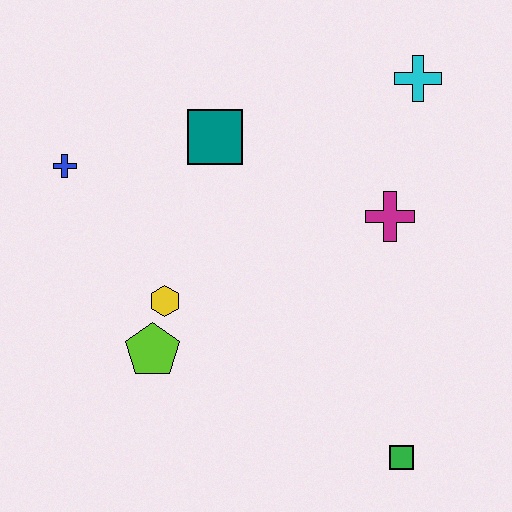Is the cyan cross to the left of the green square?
No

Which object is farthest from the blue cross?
The green square is farthest from the blue cross.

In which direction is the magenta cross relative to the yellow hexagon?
The magenta cross is to the right of the yellow hexagon.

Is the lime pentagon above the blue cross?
No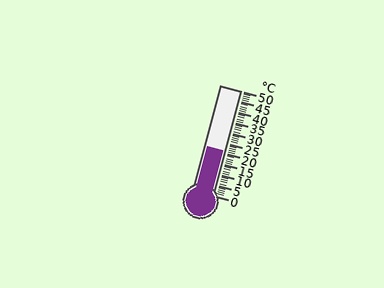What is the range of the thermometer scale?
The thermometer scale ranges from 0°C to 50°C.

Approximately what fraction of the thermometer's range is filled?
The thermometer is filled to approximately 40% of its range.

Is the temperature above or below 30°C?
The temperature is below 30°C.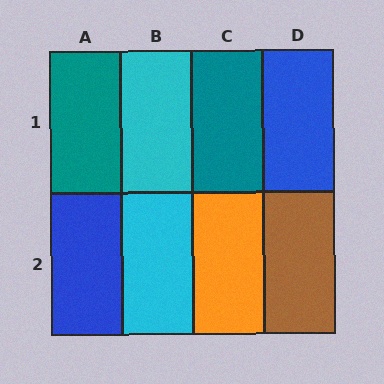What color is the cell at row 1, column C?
Teal.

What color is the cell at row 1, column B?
Cyan.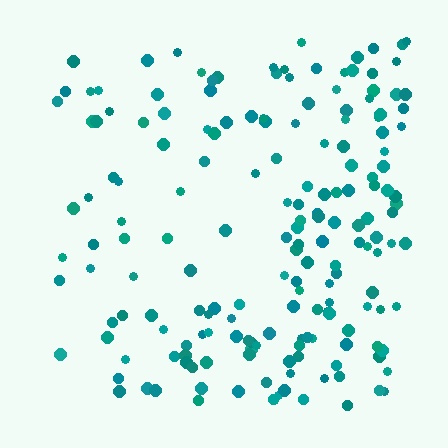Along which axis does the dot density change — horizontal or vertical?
Horizontal.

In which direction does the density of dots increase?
From left to right, with the right side densest.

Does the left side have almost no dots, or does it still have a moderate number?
Still a moderate number, just noticeably fewer than the right.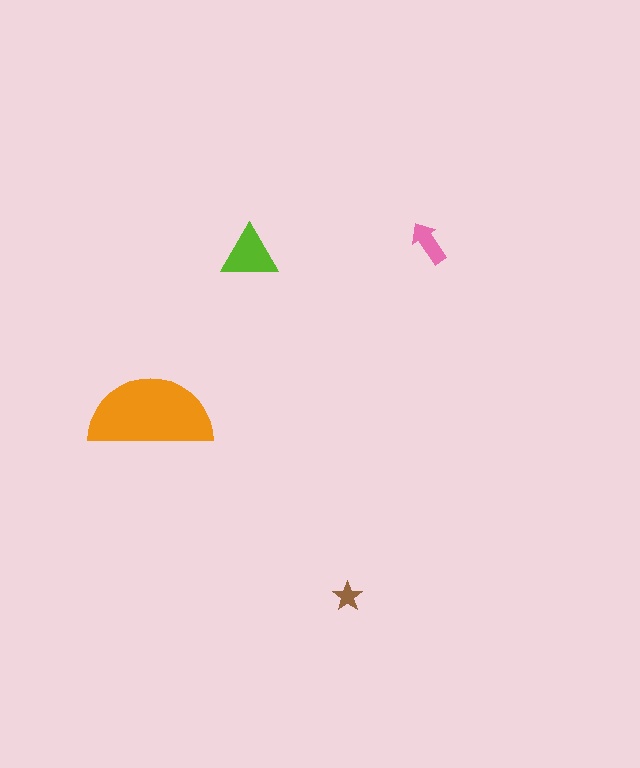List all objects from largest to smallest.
The orange semicircle, the lime triangle, the pink arrow, the brown star.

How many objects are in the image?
There are 4 objects in the image.